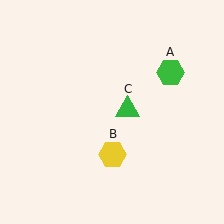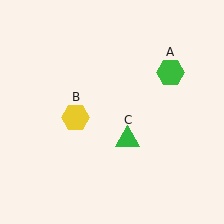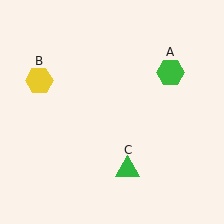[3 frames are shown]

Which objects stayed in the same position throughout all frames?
Green hexagon (object A) remained stationary.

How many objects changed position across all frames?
2 objects changed position: yellow hexagon (object B), green triangle (object C).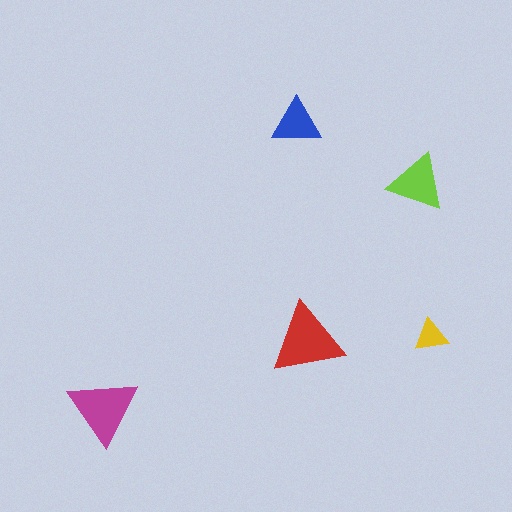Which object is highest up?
The blue triangle is topmost.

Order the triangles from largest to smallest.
the red one, the magenta one, the lime one, the blue one, the yellow one.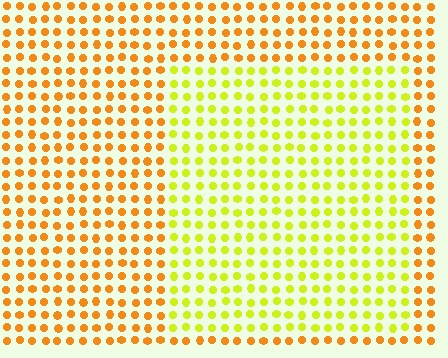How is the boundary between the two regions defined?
The boundary is defined purely by a slight shift in hue (about 39 degrees). Spacing, size, and orientation are identical on both sides.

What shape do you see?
I see a rectangle.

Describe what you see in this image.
The image is filled with small orange elements in a uniform arrangement. A rectangle-shaped region is visible where the elements are tinted to a slightly different hue, forming a subtle color boundary.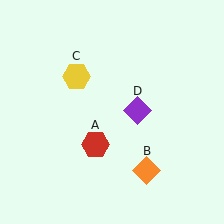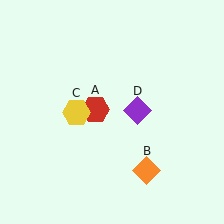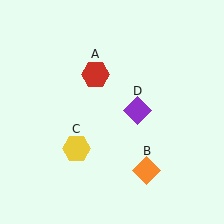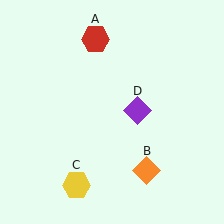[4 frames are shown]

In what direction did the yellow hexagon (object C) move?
The yellow hexagon (object C) moved down.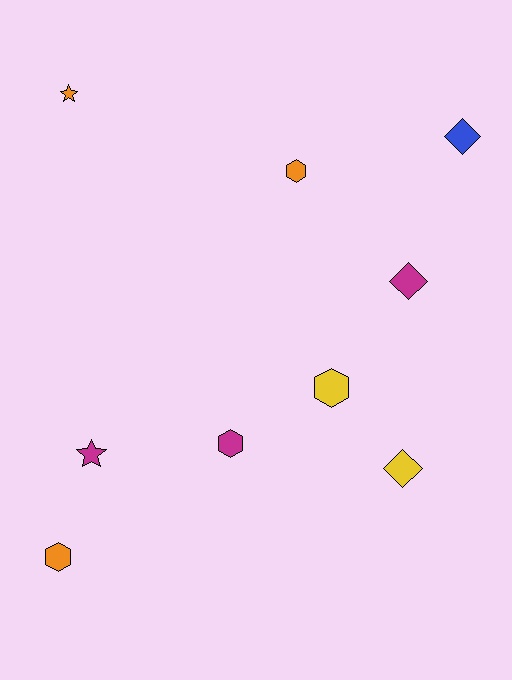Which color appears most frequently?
Orange, with 3 objects.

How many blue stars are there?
There are no blue stars.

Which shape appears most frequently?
Hexagon, with 4 objects.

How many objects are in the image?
There are 9 objects.